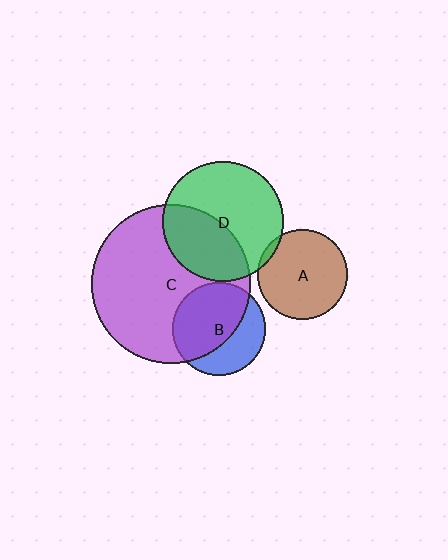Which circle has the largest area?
Circle C (purple).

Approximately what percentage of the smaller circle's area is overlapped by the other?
Approximately 5%.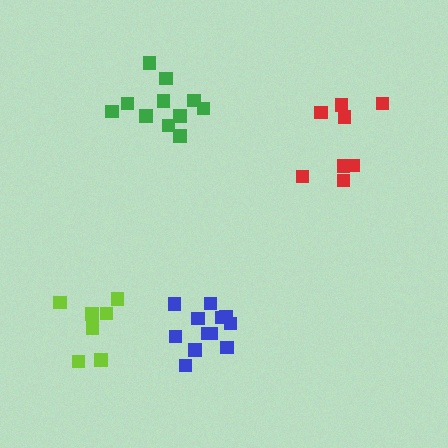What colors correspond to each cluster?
The clusters are colored: red, green, lime, blue.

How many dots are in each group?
Group 1: 8 dots, Group 2: 11 dots, Group 3: 7 dots, Group 4: 12 dots (38 total).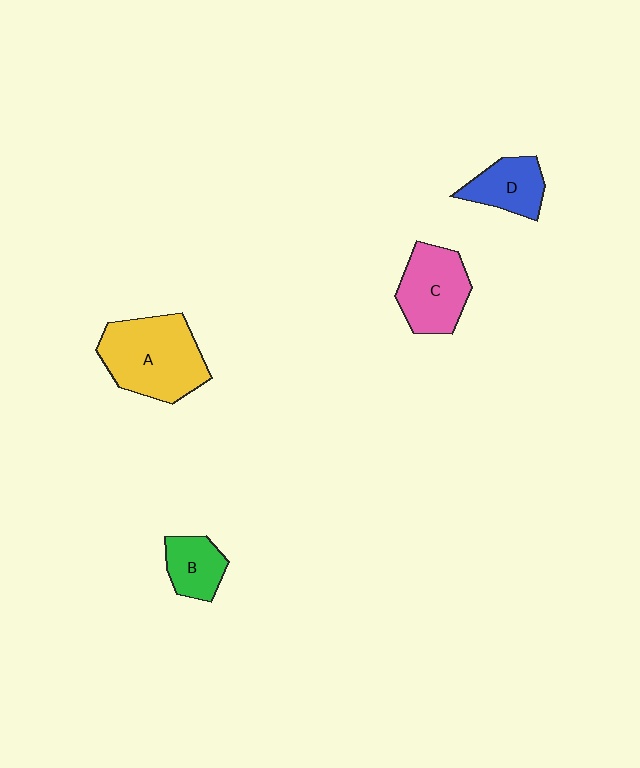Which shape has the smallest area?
Shape B (green).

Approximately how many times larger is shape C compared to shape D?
Approximately 1.4 times.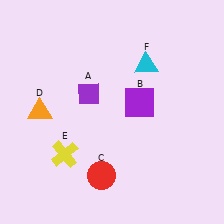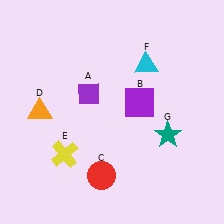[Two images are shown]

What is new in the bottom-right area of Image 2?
A teal star (G) was added in the bottom-right area of Image 2.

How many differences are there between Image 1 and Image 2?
There is 1 difference between the two images.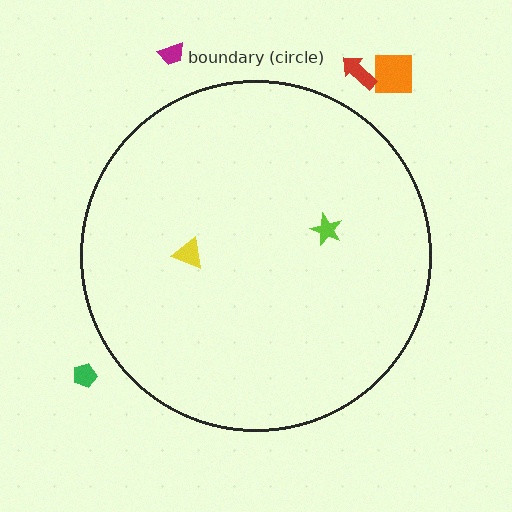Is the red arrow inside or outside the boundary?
Outside.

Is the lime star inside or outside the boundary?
Inside.